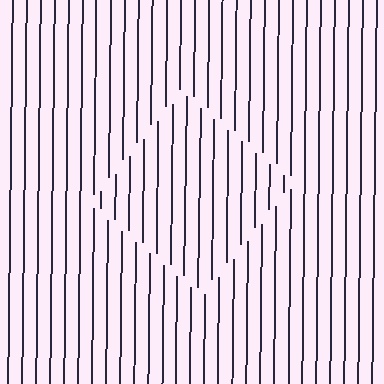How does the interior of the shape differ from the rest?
The interior of the shape contains the same grating, shifted by half a period — the contour is defined by the phase discontinuity where line-ends from the inner and outer gratings abut.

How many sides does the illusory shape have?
4 sides — the line-ends trace a square.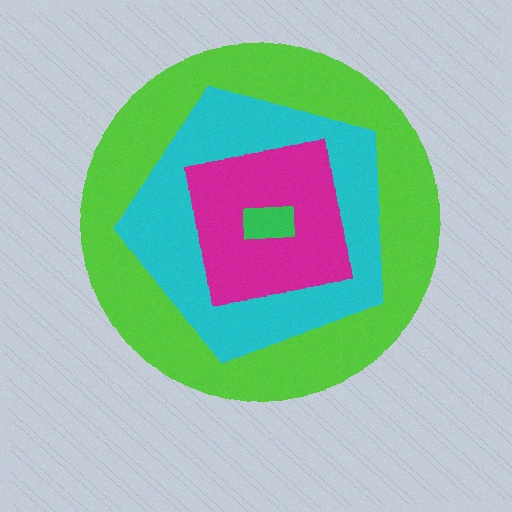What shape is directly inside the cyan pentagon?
The magenta square.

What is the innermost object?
The green rectangle.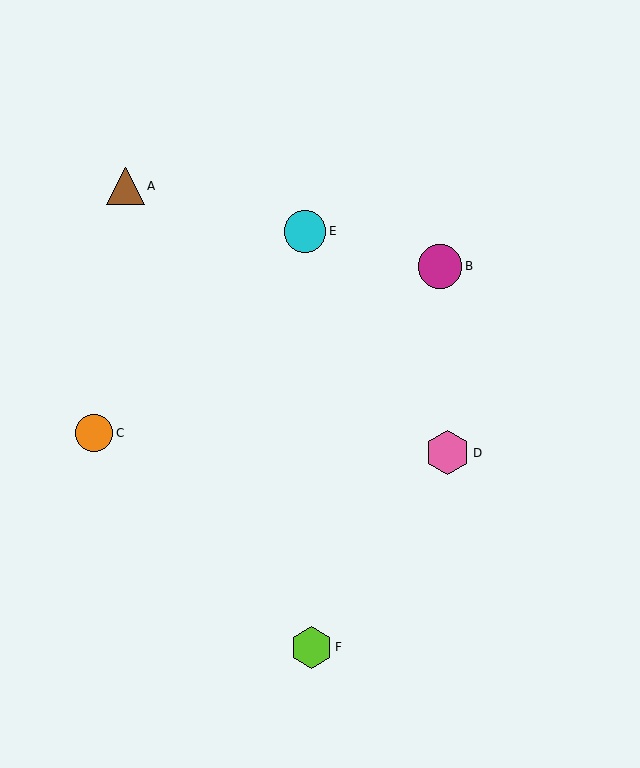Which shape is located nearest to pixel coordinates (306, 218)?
The cyan circle (labeled E) at (305, 231) is nearest to that location.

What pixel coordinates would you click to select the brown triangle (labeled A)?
Click at (126, 186) to select the brown triangle A.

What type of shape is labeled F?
Shape F is a lime hexagon.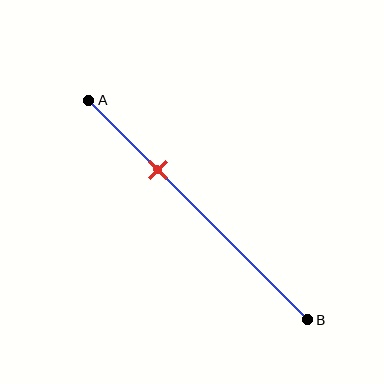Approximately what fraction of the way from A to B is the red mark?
The red mark is approximately 30% of the way from A to B.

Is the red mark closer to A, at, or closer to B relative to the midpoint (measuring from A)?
The red mark is closer to point A than the midpoint of segment AB.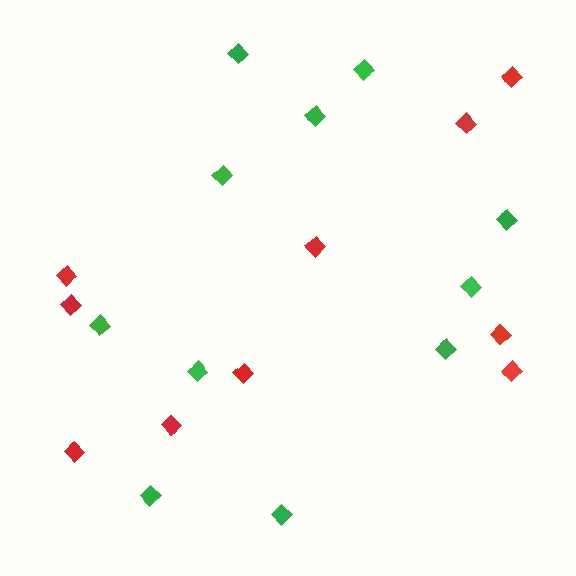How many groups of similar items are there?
There are 2 groups: one group of red diamonds (10) and one group of green diamonds (11).